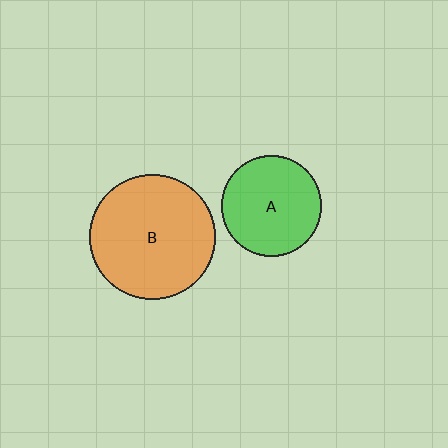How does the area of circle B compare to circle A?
Approximately 1.5 times.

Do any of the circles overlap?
No, none of the circles overlap.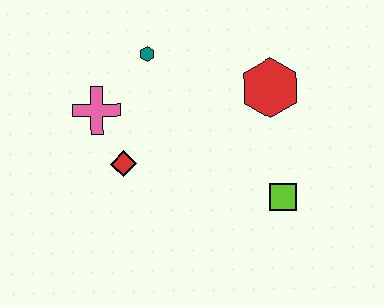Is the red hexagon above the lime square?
Yes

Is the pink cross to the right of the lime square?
No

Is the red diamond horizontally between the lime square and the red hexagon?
No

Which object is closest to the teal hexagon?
The pink cross is closest to the teal hexagon.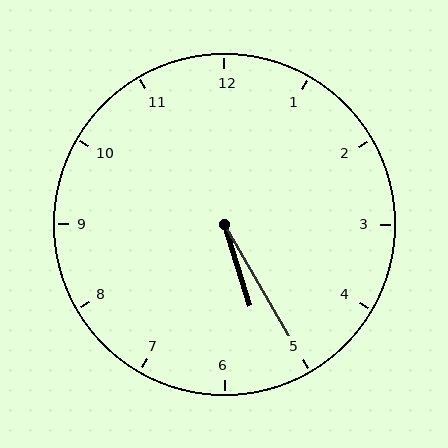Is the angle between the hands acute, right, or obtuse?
It is acute.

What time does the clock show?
5:25.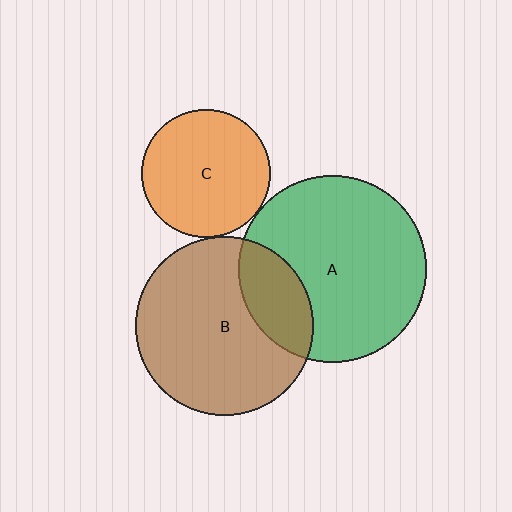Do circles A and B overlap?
Yes.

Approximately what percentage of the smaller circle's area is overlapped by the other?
Approximately 25%.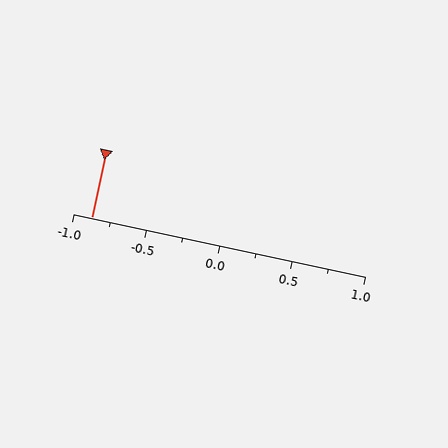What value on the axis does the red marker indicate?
The marker indicates approximately -0.88.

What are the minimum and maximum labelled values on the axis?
The axis runs from -1.0 to 1.0.